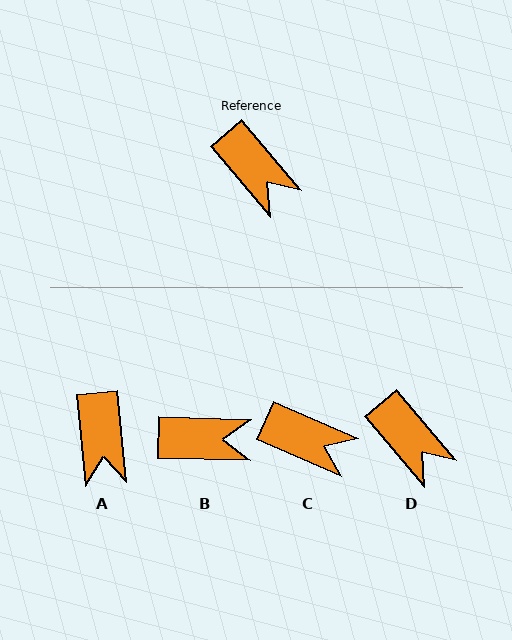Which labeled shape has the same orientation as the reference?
D.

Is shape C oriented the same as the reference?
No, it is off by about 26 degrees.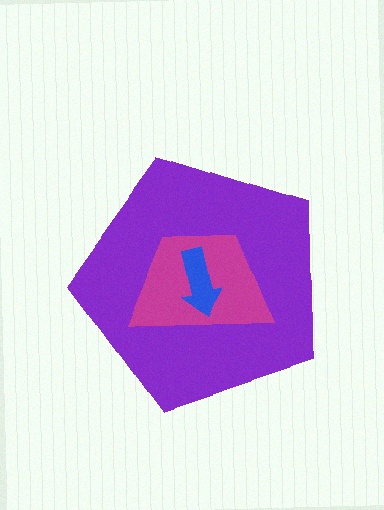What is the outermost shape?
The purple pentagon.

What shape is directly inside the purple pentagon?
The magenta trapezoid.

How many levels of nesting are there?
3.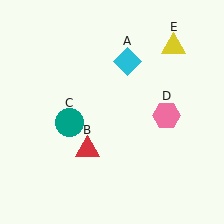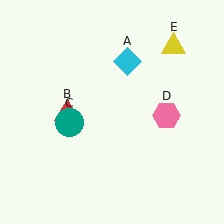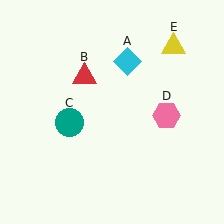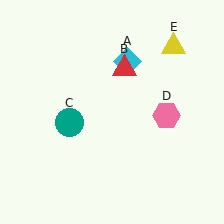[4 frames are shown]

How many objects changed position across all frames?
1 object changed position: red triangle (object B).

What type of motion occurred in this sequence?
The red triangle (object B) rotated clockwise around the center of the scene.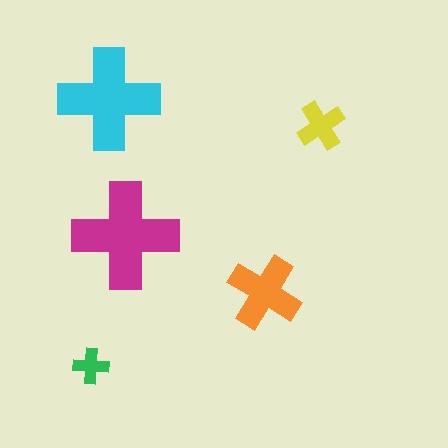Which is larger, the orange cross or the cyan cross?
The cyan one.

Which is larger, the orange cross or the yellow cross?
The orange one.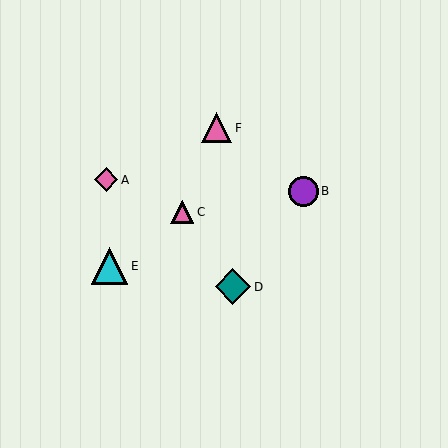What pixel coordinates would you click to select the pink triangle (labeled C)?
Click at (182, 212) to select the pink triangle C.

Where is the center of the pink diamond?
The center of the pink diamond is at (106, 180).